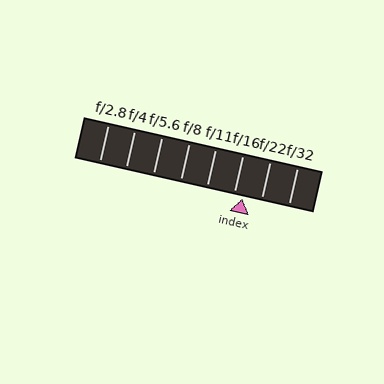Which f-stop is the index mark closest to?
The index mark is closest to f/16.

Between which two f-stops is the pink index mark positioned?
The index mark is between f/16 and f/22.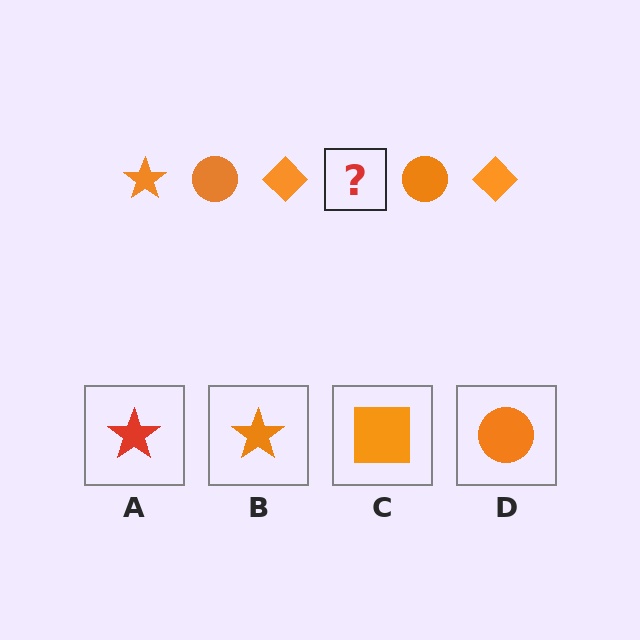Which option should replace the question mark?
Option B.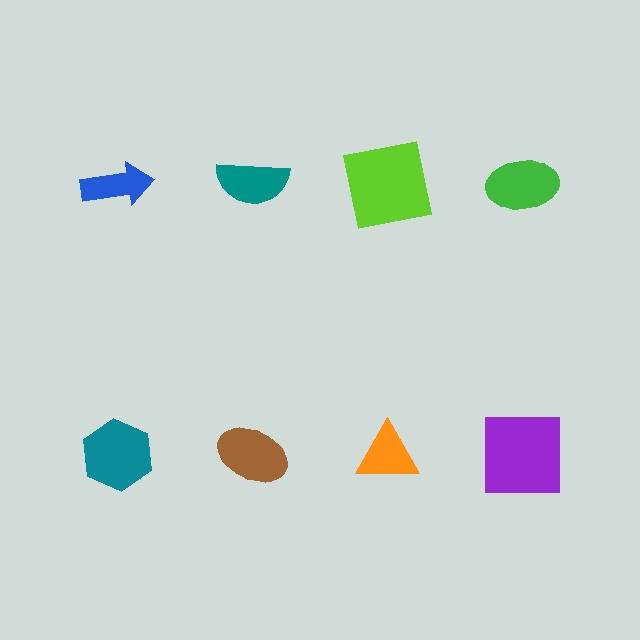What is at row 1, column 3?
A lime square.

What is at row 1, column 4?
A green ellipse.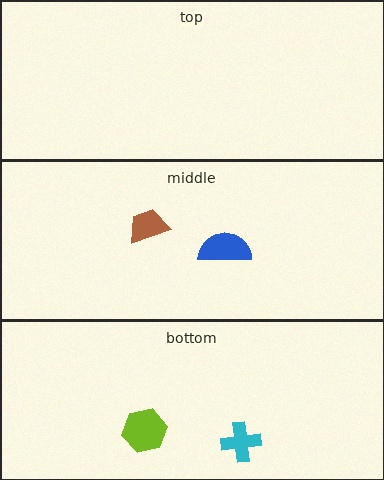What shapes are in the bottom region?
The lime hexagon, the cyan cross.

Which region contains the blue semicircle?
The middle region.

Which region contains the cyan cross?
The bottom region.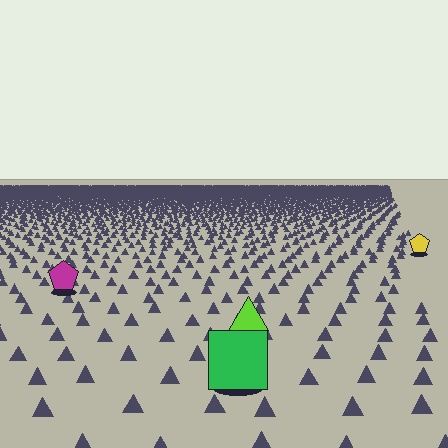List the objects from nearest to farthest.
From nearest to farthest: the green square, the lime triangle, the magenta pentagon, the yellow pentagon.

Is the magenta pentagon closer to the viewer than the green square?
No. The green square is closer — you can tell from the texture gradient: the ground texture is coarser near it.